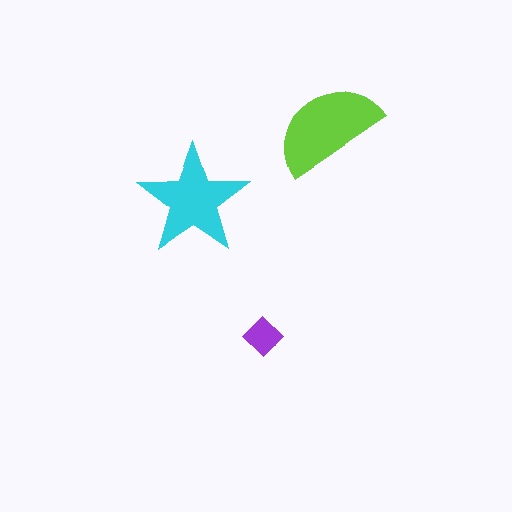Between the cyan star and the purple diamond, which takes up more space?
The cyan star.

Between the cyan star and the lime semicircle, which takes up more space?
The lime semicircle.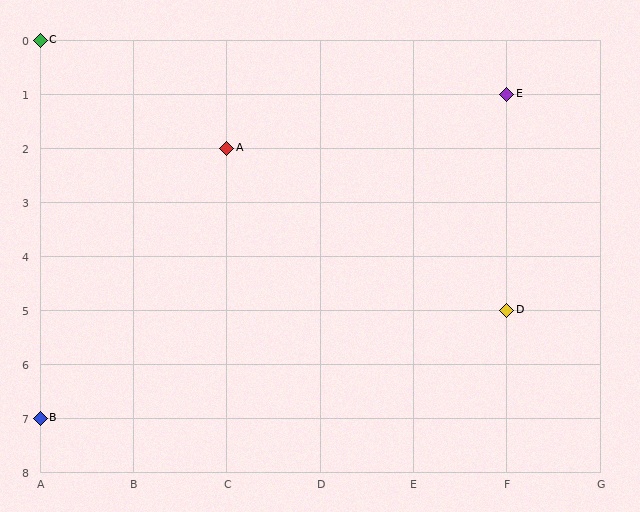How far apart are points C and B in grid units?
Points C and B are 7 rows apart.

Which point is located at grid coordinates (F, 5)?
Point D is at (F, 5).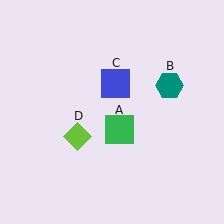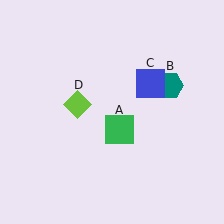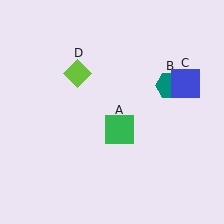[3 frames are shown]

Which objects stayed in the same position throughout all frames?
Green square (object A) and teal hexagon (object B) remained stationary.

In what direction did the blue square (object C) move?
The blue square (object C) moved right.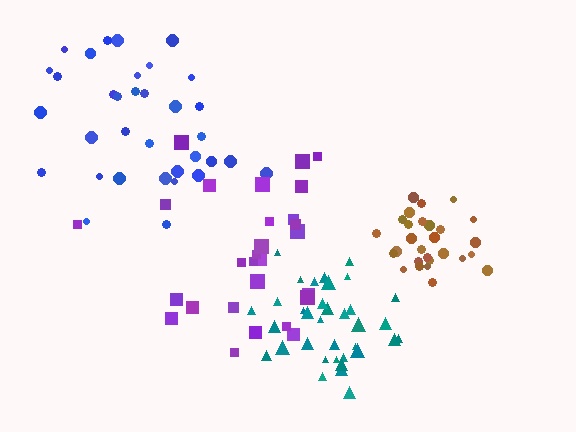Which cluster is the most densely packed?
Brown.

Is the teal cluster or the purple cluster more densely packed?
Teal.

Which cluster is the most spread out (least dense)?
Purple.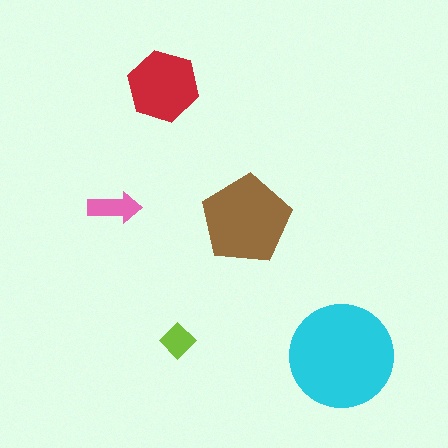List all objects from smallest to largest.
The lime diamond, the pink arrow, the red hexagon, the brown pentagon, the cyan circle.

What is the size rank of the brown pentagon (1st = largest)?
2nd.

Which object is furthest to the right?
The cyan circle is rightmost.